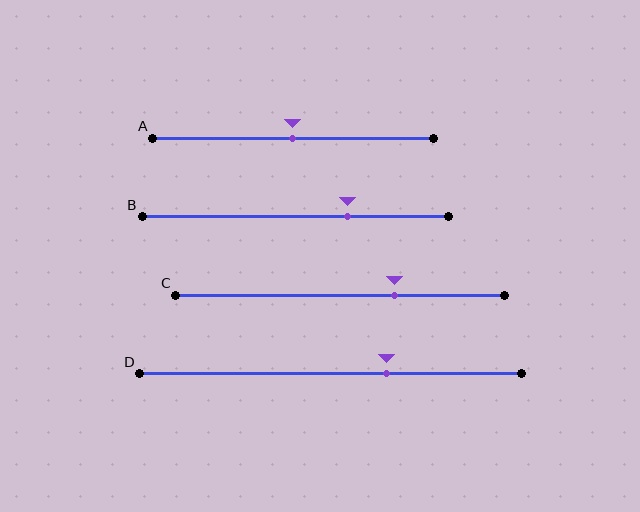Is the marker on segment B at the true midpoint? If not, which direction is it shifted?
No, the marker on segment B is shifted to the right by about 17% of the segment length.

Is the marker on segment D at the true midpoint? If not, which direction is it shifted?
No, the marker on segment D is shifted to the right by about 15% of the segment length.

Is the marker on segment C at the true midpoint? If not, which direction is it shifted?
No, the marker on segment C is shifted to the right by about 17% of the segment length.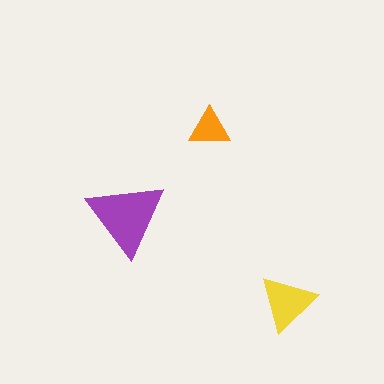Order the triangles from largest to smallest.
the purple one, the yellow one, the orange one.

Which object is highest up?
The orange triangle is topmost.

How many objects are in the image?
There are 3 objects in the image.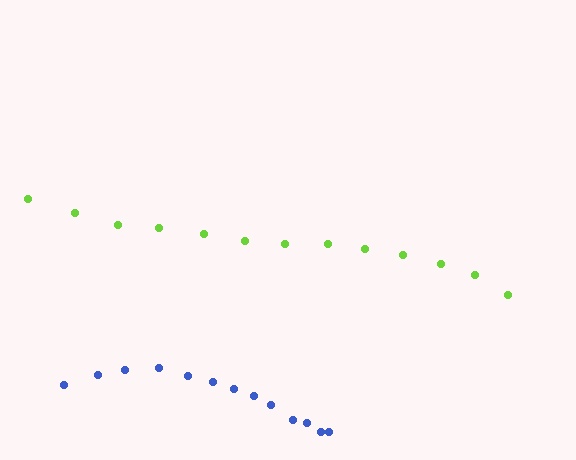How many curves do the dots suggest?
There are 2 distinct paths.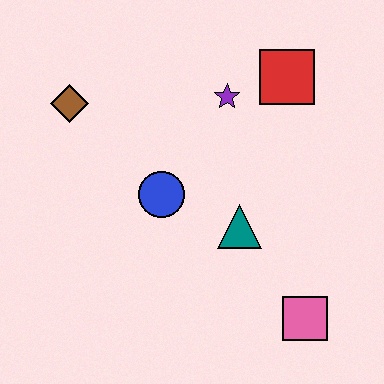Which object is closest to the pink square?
The teal triangle is closest to the pink square.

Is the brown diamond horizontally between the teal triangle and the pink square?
No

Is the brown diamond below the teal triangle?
No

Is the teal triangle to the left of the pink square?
Yes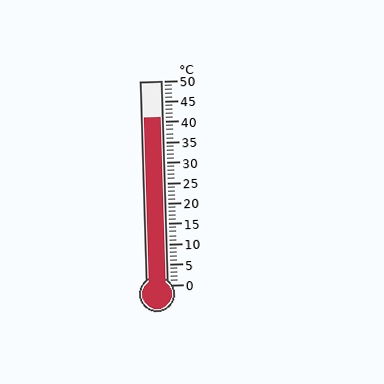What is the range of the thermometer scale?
The thermometer scale ranges from 0°C to 50°C.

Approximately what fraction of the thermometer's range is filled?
The thermometer is filled to approximately 80% of its range.